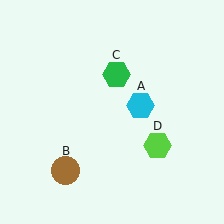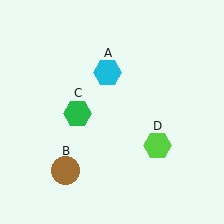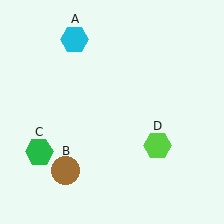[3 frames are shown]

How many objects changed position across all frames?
2 objects changed position: cyan hexagon (object A), green hexagon (object C).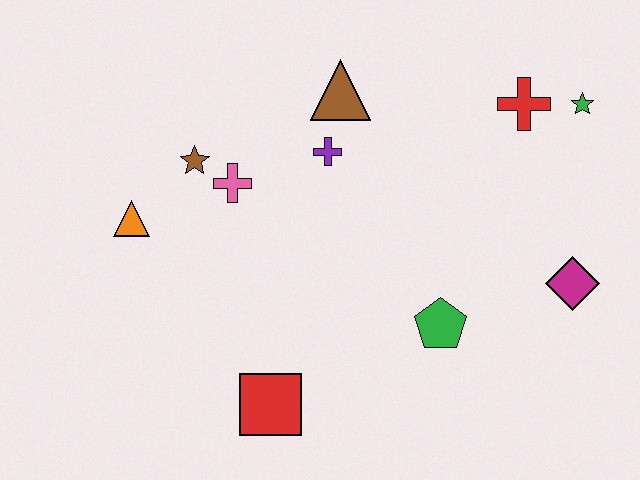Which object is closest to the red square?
The green pentagon is closest to the red square.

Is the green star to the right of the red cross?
Yes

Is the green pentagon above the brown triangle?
No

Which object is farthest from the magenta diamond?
The orange triangle is farthest from the magenta diamond.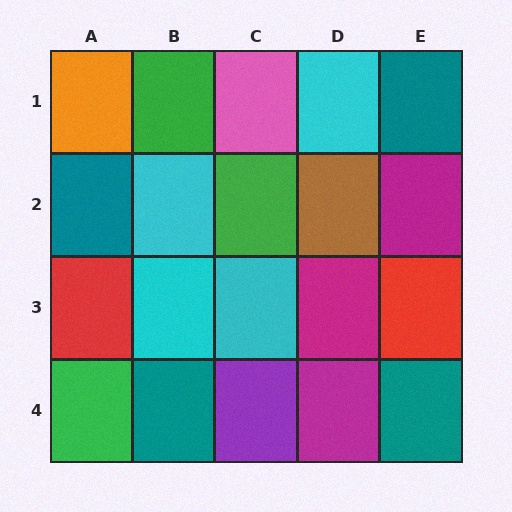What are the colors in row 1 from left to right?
Orange, green, pink, cyan, teal.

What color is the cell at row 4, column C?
Purple.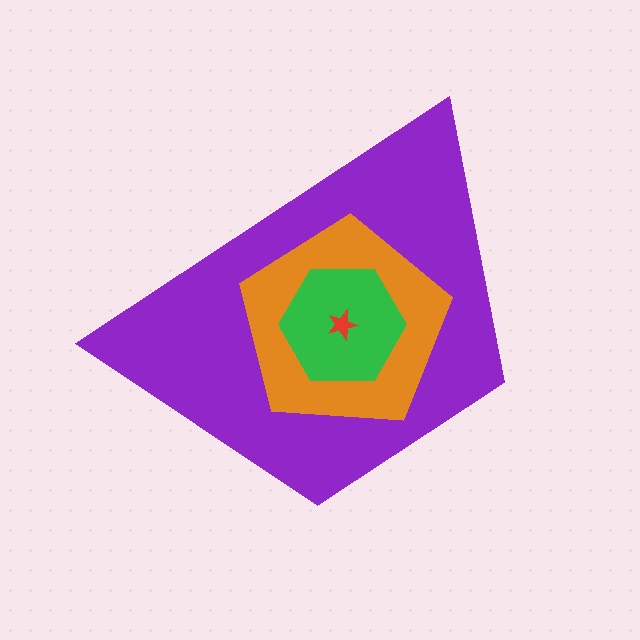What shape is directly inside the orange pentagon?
The green hexagon.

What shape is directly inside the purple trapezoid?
The orange pentagon.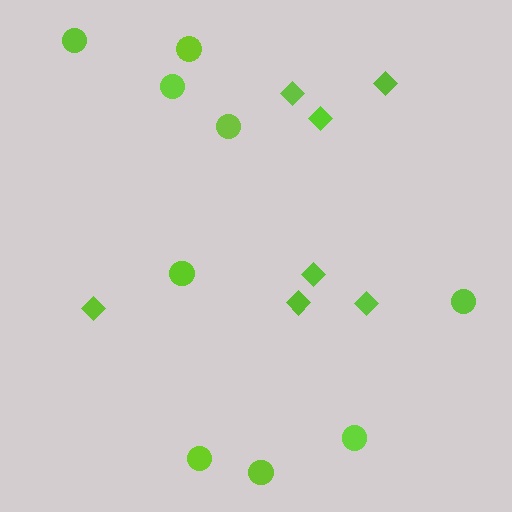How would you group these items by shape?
There are 2 groups: one group of diamonds (7) and one group of circles (9).